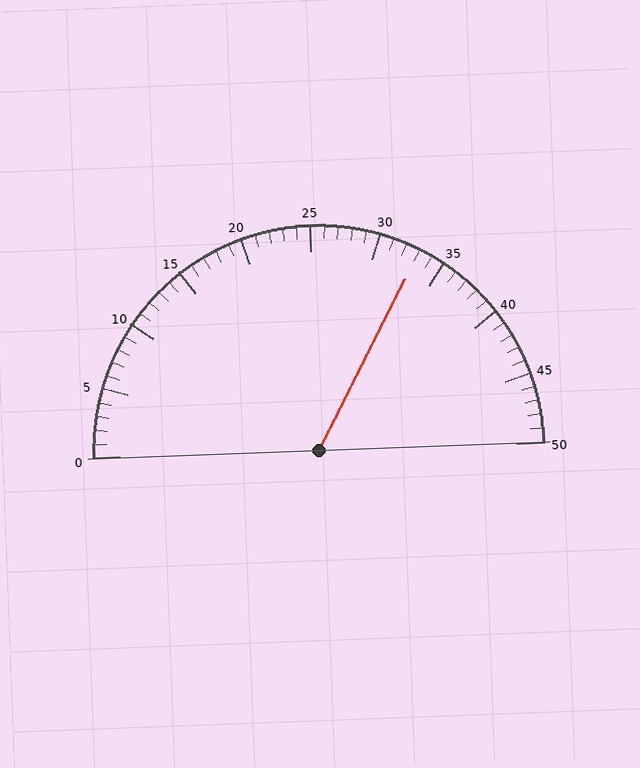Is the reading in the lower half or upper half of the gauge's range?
The reading is in the upper half of the range (0 to 50).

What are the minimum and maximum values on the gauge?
The gauge ranges from 0 to 50.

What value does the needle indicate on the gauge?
The needle indicates approximately 33.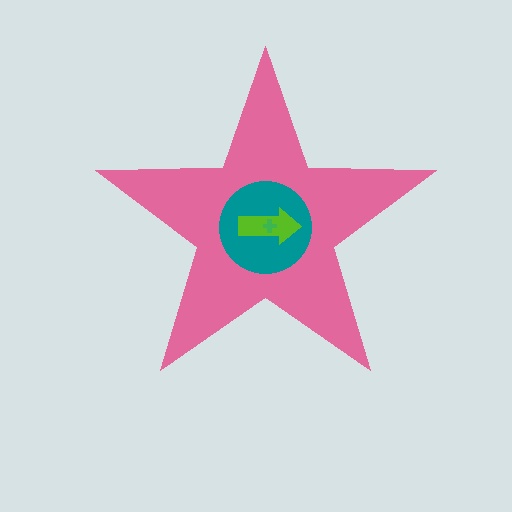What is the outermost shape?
The pink star.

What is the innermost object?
The green cross.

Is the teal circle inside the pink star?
Yes.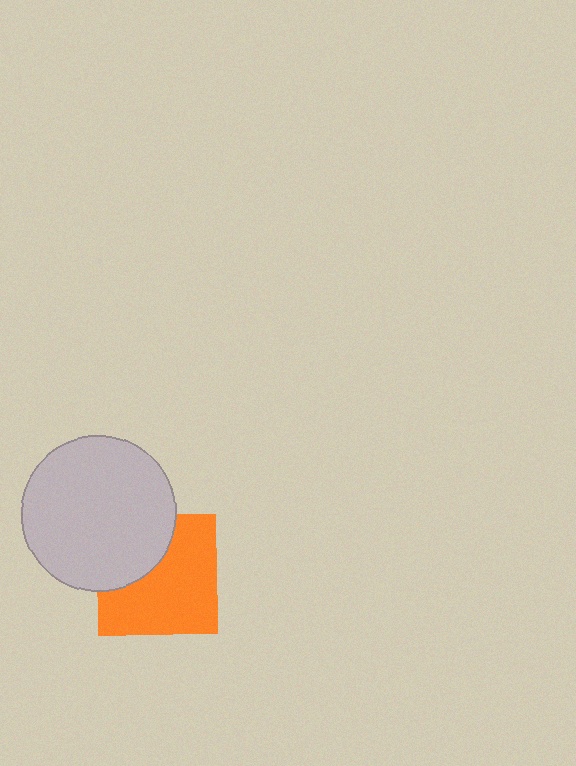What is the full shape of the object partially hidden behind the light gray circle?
The partially hidden object is an orange square.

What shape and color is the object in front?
The object in front is a light gray circle.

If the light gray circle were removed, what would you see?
You would see the complete orange square.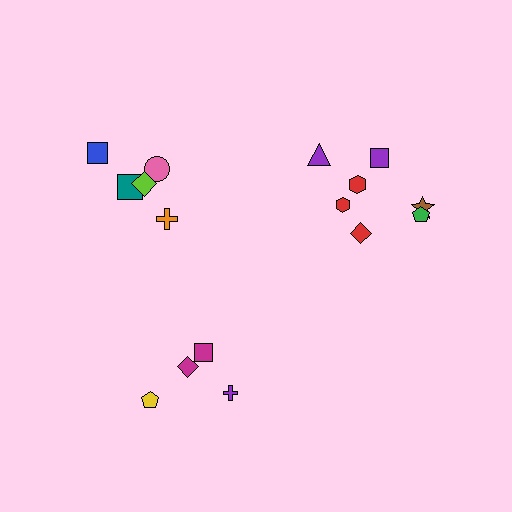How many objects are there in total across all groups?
There are 16 objects.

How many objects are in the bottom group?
There are 4 objects.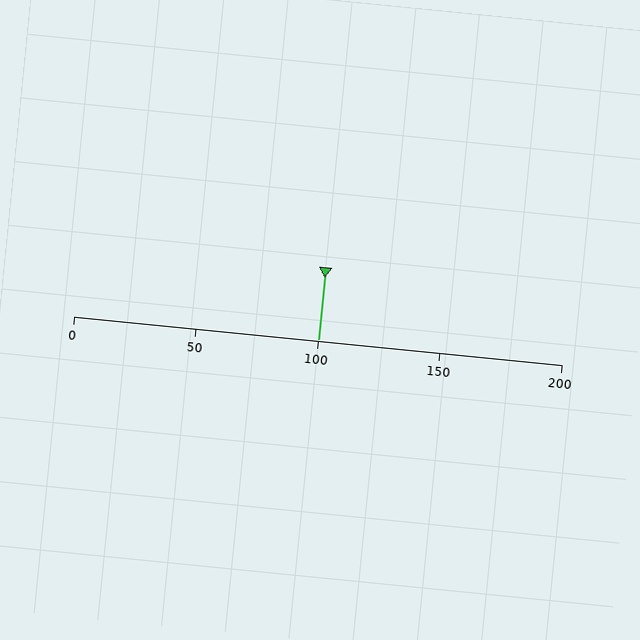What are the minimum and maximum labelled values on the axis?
The axis runs from 0 to 200.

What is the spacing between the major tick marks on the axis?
The major ticks are spaced 50 apart.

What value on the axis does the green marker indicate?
The marker indicates approximately 100.